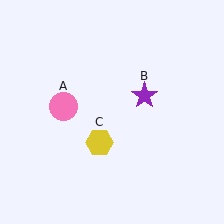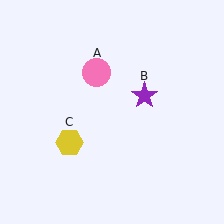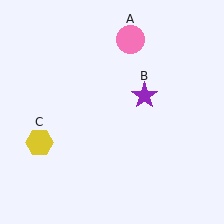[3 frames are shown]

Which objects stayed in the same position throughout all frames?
Purple star (object B) remained stationary.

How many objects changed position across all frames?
2 objects changed position: pink circle (object A), yellow hexagon (object C).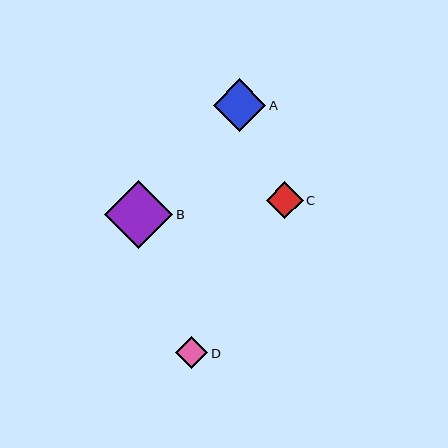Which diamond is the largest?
Diamond B is the largest with a size of approximately 68 pixels.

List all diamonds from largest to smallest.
From largest to smallest: B, A, C, D.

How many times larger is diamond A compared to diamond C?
Diamond A is approximately 1.4 times the size of diamond C.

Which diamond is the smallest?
Diamond D is the smallest with a size of approximately 33 pixels.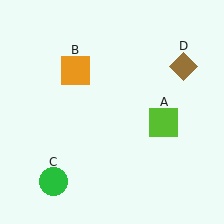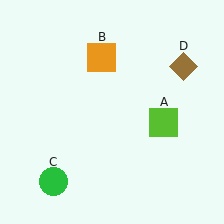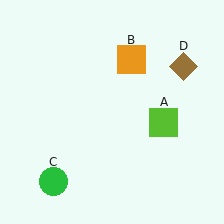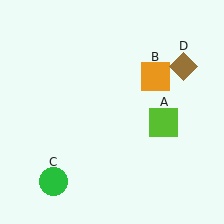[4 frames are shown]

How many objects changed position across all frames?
1 object changed position: orange square (object B).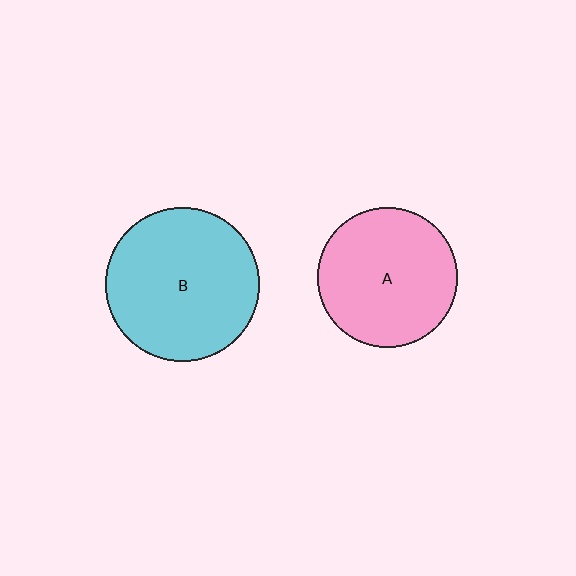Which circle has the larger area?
Circle B (cyan).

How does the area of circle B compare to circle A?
Approximately 1.2 times.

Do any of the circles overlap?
No, none of the circles overlap.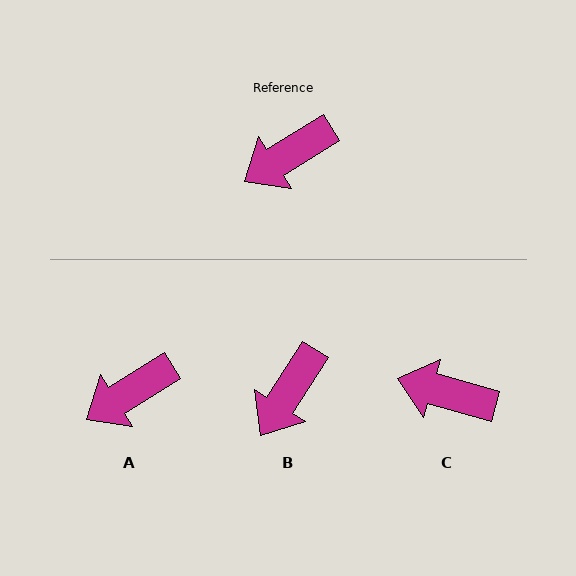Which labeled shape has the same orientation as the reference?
A.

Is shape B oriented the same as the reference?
No, it is off by about 26 degrees.